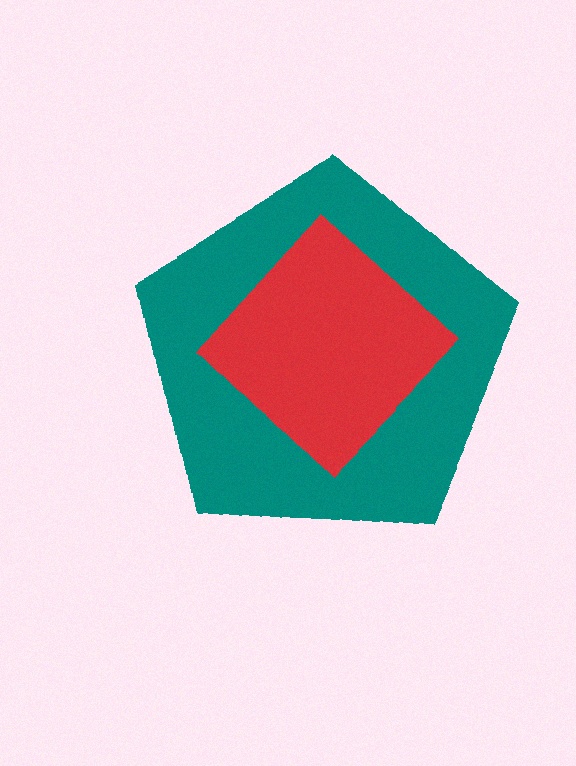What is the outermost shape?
The teal pentagon.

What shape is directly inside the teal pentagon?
The red diamond.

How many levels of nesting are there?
2.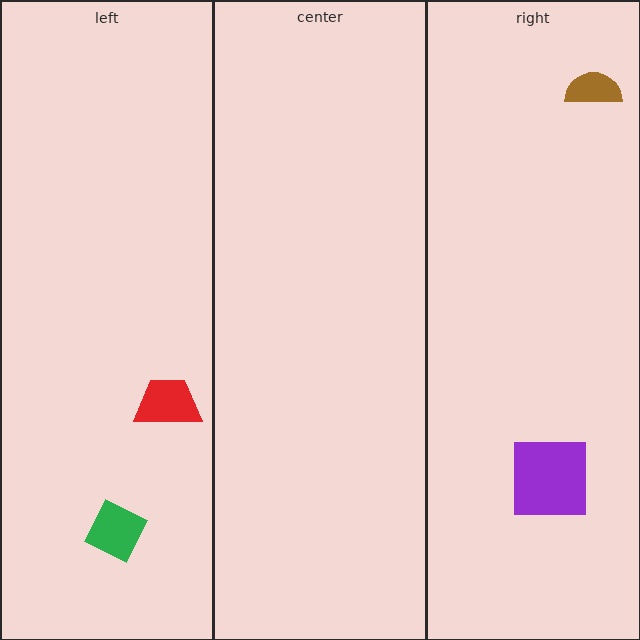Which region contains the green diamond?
The left region.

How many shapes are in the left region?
2.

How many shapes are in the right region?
2.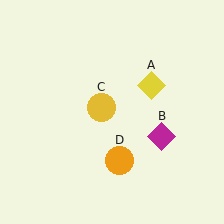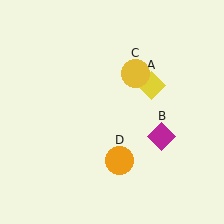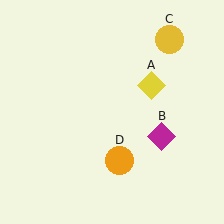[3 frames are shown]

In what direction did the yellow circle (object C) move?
The yellow circle (object C) moved up and to the right.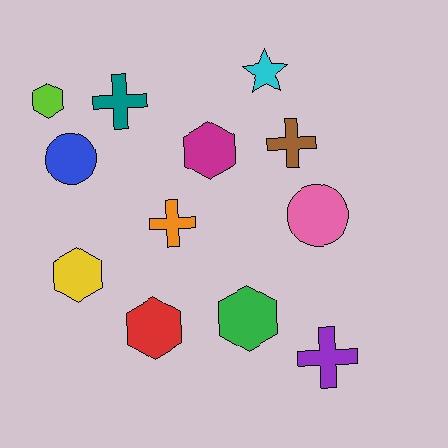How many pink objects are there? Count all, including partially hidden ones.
There is 1 pink object.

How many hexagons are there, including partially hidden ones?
There are 5 hexagons.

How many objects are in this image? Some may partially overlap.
There are 12 objects.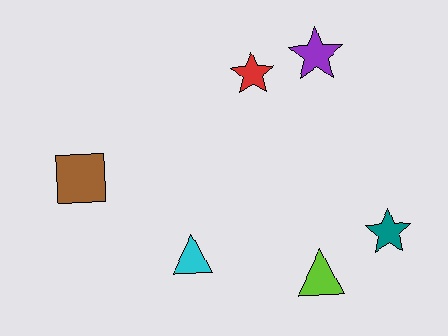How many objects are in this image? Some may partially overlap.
There are 6 objects.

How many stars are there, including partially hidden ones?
There are 3 stars.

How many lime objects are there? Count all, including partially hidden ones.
There is 1 lime object.